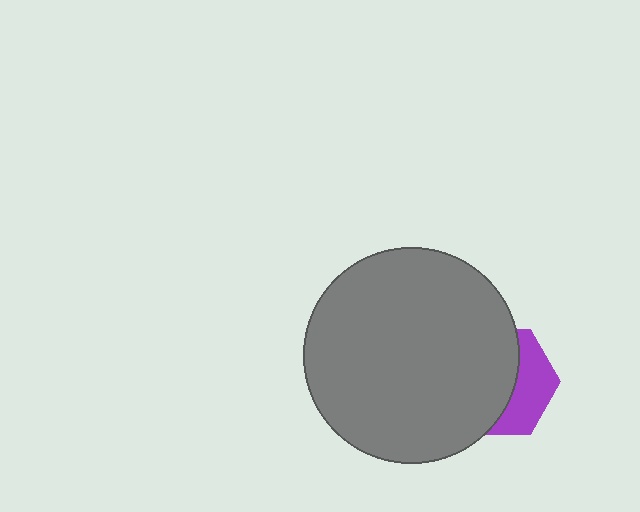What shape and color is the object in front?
The object in front is a gray circle.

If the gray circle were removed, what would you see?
You would see the complete purple hexagon.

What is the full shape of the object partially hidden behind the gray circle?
The partially hidden object is a purple hexagon.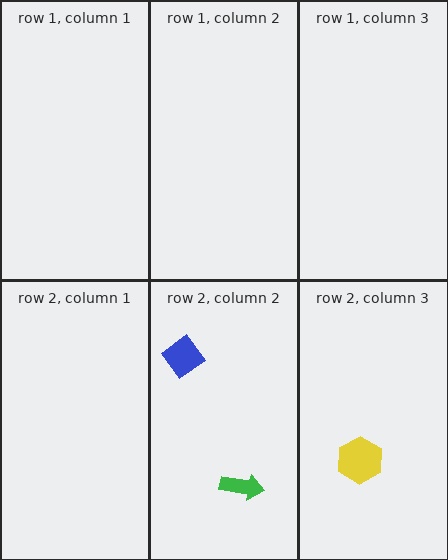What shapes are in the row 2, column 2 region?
The blue diamond, the green arrow.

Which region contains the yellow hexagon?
The row 2, column 3 region.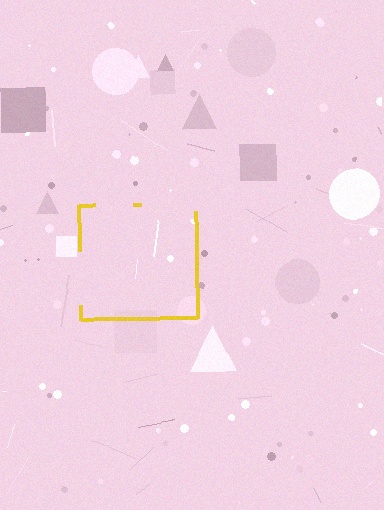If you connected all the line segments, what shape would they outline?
They would outline a square.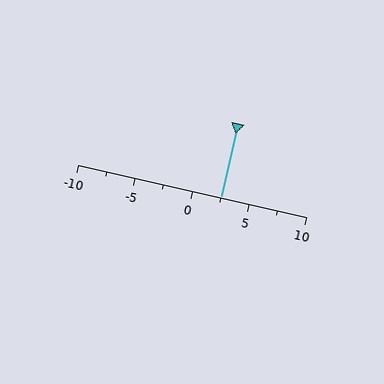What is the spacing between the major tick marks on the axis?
The major ticks are spaced 5 apart.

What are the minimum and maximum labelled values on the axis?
The axis runs from -10 to 10.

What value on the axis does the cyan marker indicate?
The marker indicates approximately 2.5.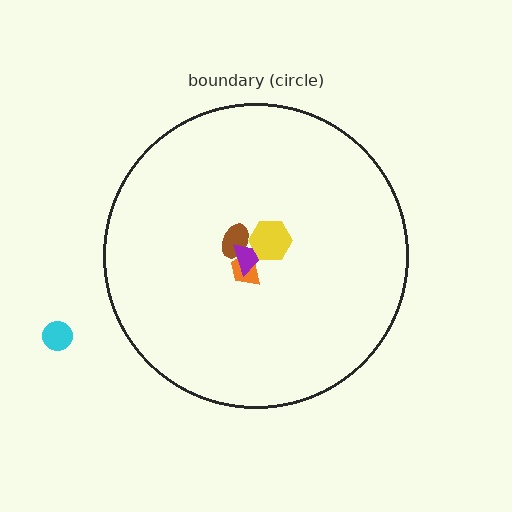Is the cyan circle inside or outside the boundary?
Outside.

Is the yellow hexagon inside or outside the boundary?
Inside.